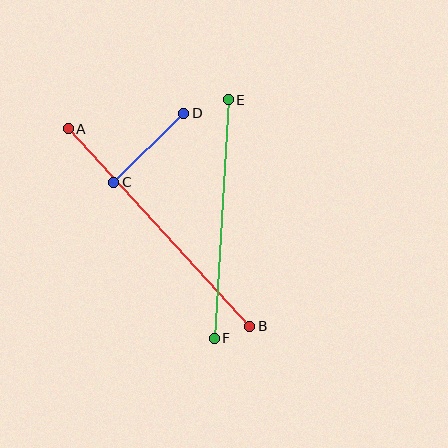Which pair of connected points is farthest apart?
Points A and B are farthest apart.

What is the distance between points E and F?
The distance is approximately 239 pixels.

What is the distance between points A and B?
The distance is approximately 268 pixels.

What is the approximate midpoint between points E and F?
The midpoint is at approximately (221, 219) pixels.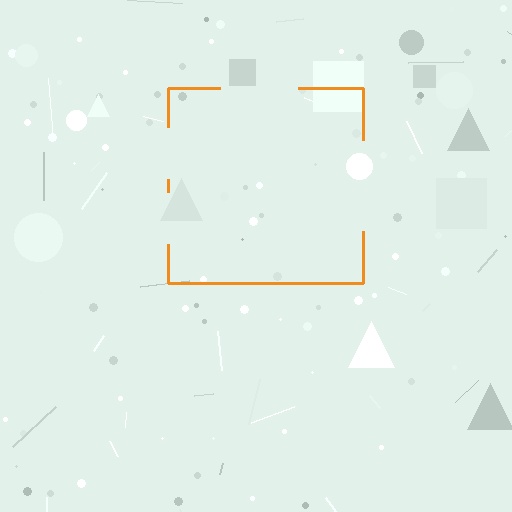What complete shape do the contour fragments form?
The contour fragments form a square.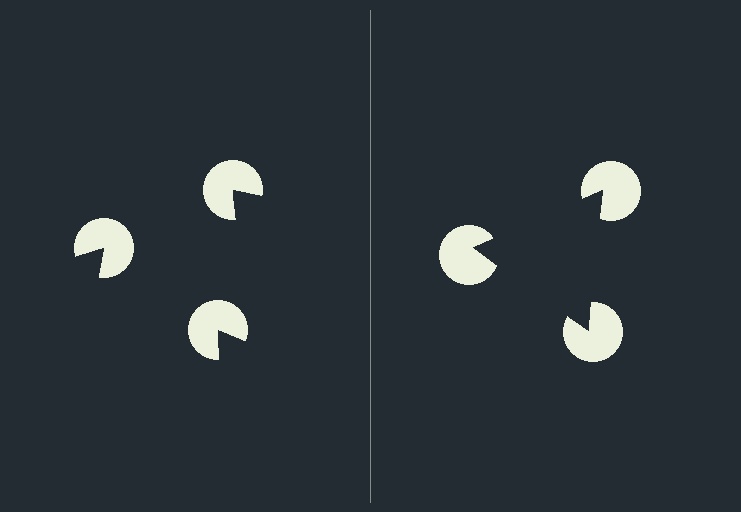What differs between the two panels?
The pac-man discs are positioned identically on both sides; only the wedge orientations differ. On the right they align to a triangle; on the left they are misaligned.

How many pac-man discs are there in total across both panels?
6 — 3 on each side.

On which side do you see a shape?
An illusory triangle appears on the right side. On the left side the wedge cuts are rotated, so no coherent shape forms.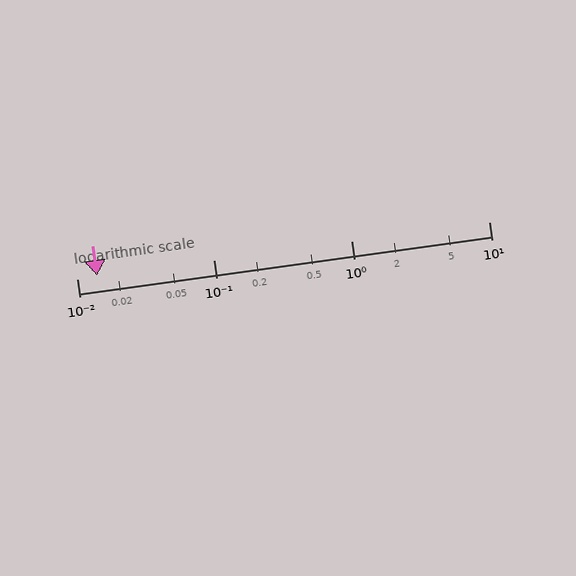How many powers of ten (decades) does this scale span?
The scale spans 3 decades, from 0.01 to 10.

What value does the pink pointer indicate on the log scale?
The pointer indicates approximately 0.014.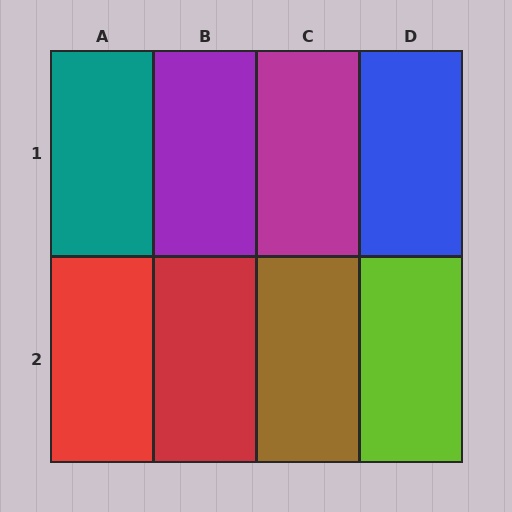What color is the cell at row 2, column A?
Red.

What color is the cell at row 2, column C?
Brown.